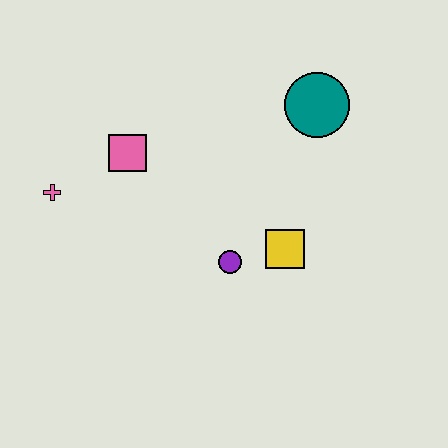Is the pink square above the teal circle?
No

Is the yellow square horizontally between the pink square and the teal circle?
Yes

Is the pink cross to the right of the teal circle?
No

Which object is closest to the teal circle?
The yellow square is closest to the teal circle.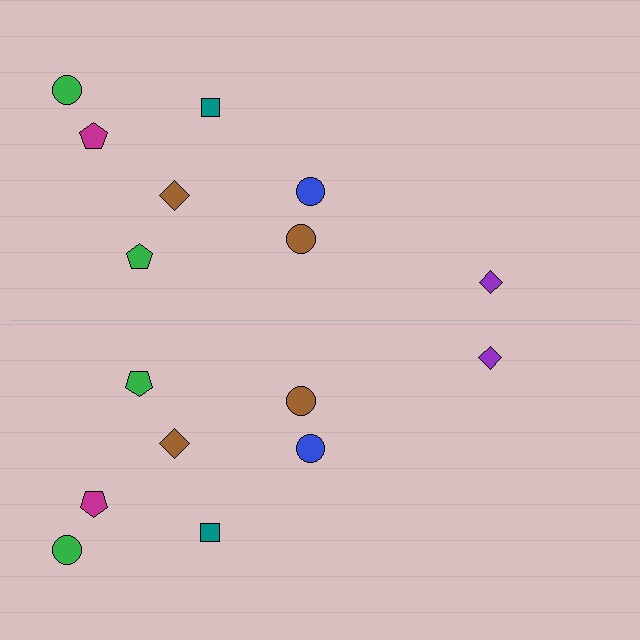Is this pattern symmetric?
Yes, this pattern has bilateral (reflection) symmetry.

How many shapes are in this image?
There are 16 shapes in this image.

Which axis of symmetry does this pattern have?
The pattern has a horizontal axis of symmetry running through the center of the image.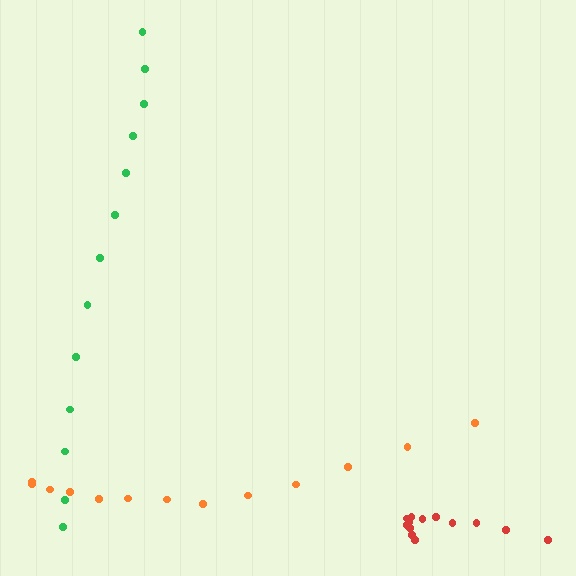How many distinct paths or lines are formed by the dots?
There are 3 distinct paths.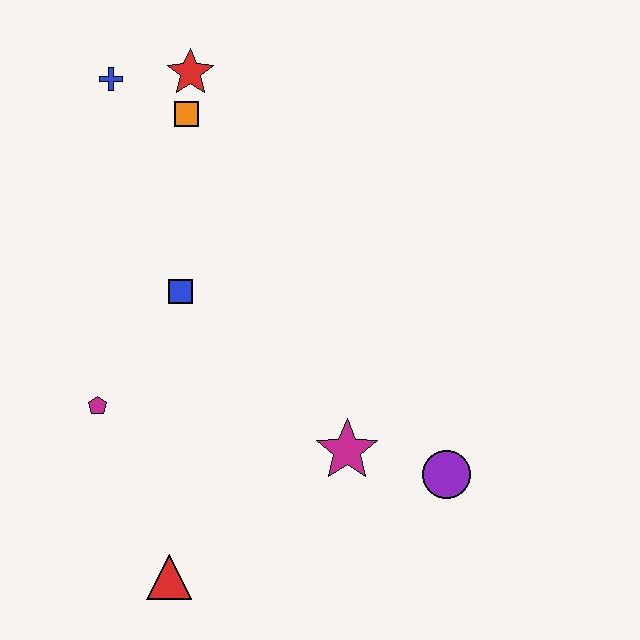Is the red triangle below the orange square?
Yes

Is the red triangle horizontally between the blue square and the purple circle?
No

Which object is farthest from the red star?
The red triangle is farthest from the red star.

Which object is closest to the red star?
The orange square is closest to the red star.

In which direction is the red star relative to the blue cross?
The red star is to the right of the blue cross.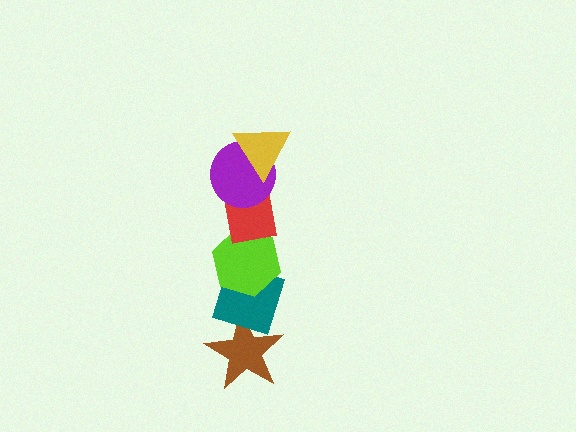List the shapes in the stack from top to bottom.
From top to bottom: the yellow triangle, the purple circle, the red square, the lime hexagon, the teal diamond, the brown star.